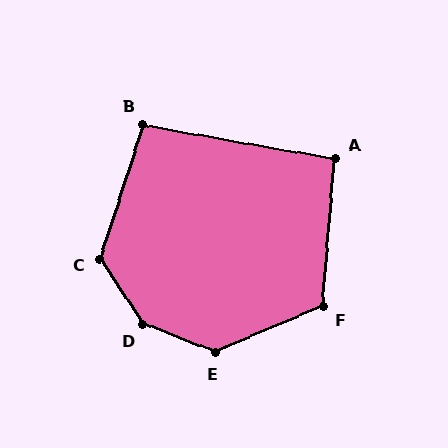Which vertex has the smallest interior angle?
A, at approximately 96 degrees.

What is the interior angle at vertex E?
Approximately 135 degrees (obtuse).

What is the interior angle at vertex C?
Approximately 129 degrees (obtuse).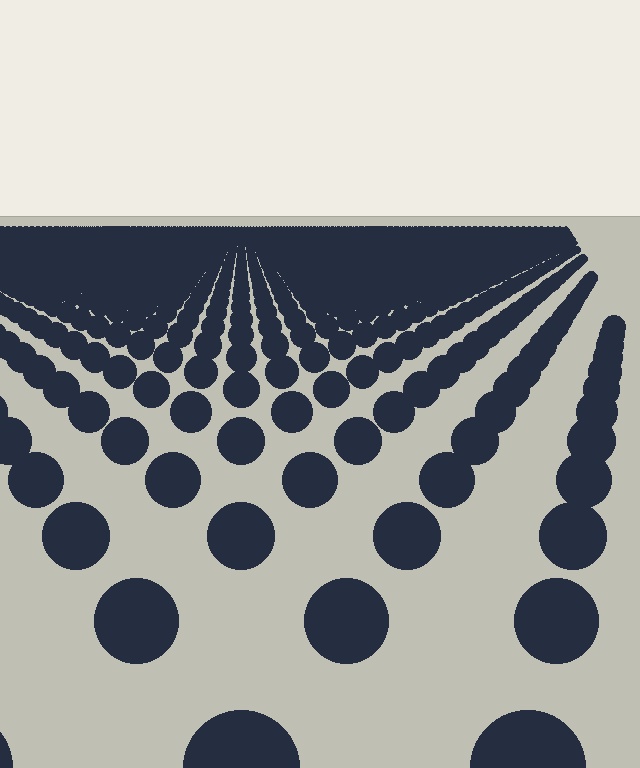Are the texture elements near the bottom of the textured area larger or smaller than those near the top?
Larger. Near the bottom, elements are closer to the viewer and appear at a bigger on-screen size.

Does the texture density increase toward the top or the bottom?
Density increases toward the top.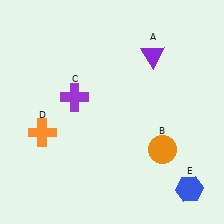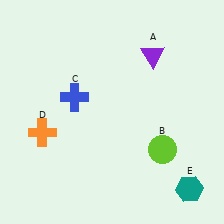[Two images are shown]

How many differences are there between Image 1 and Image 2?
There are 3 differences between the two images.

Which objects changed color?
B changed from orange to lime. C changed from purple to blue. E changed from blue to teal.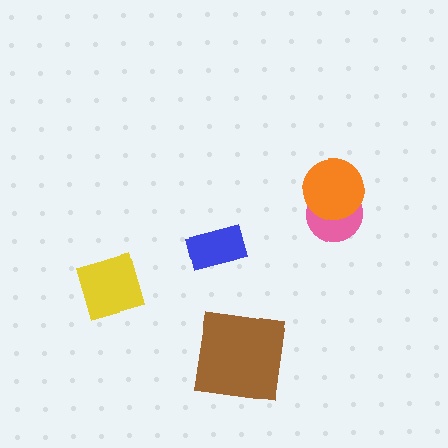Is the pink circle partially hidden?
Yes, it is partially covered by another shape.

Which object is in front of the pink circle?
The orange circle is in front of the pink circle.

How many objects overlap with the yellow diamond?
0 objects overlap with the yellow diamond.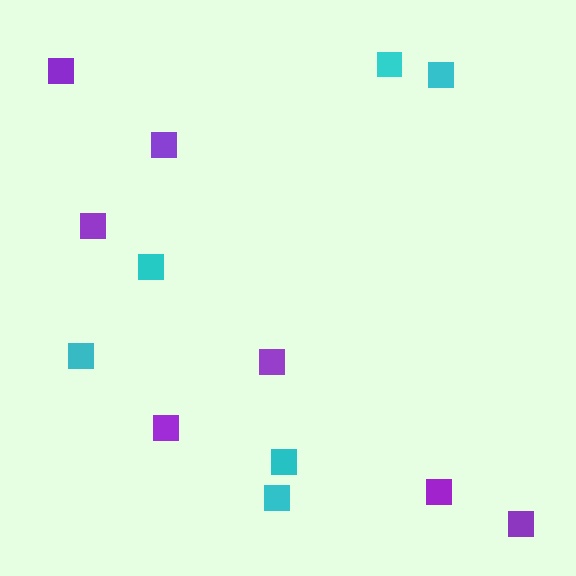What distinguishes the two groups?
There are 2 groups: one group of purple squares (7) and one group of cyan squares (6).